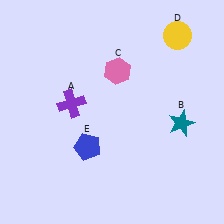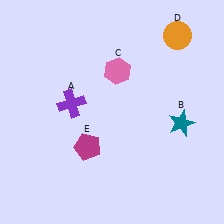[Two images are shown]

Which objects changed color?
D changed from yellow to orange. E changed from blue to magenta.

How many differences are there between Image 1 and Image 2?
There are 2 differences between the two images.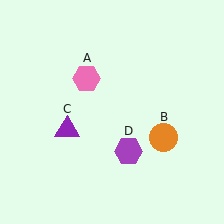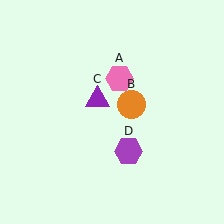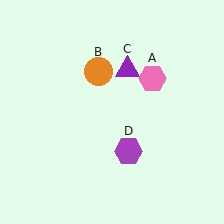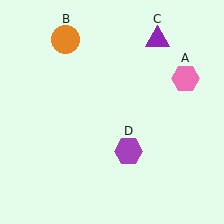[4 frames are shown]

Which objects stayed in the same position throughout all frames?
Purple hexagon (object D) remained stationary.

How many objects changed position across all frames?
3 objects changed position: pink hexagon (object A), orange circle (object B), purple triangle (object C).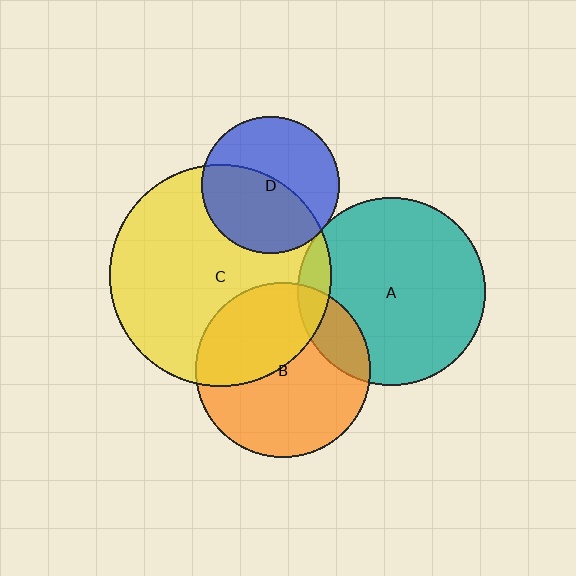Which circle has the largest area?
Circle C (yellow).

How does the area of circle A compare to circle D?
Approximately 1.9 times.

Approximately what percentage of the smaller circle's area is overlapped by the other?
Approximately 15%.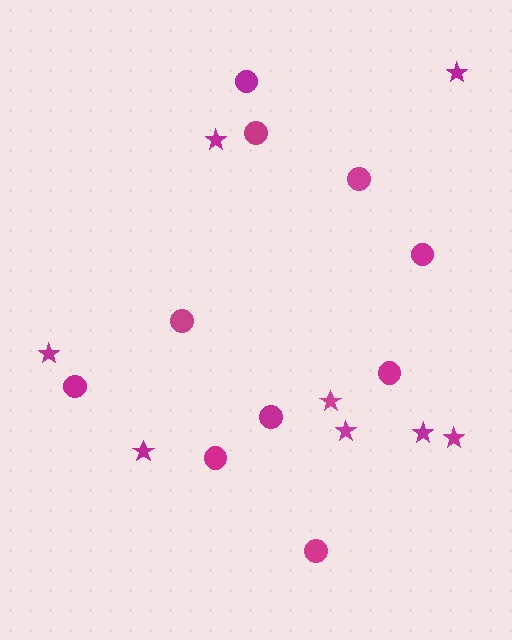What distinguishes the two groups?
There are 2 groups: one group of circles (10) and one group of stars (8).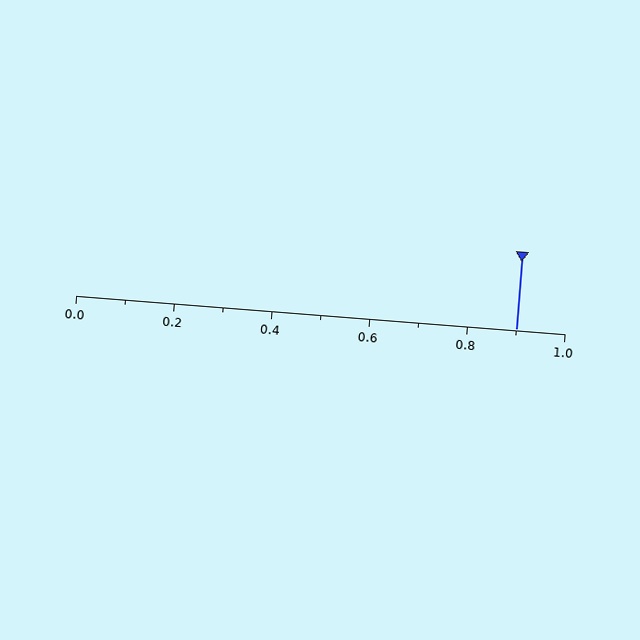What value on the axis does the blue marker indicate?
The marker indicates approximately 0.9.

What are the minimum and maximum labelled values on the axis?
The axis runs from 0.0 to 1.0.